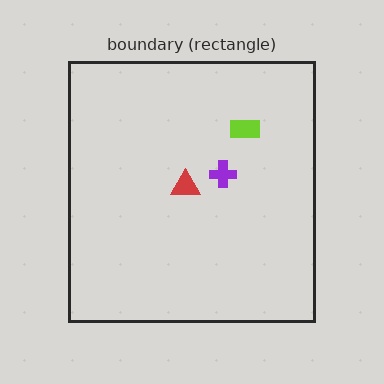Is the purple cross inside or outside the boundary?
Inside.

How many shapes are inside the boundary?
3 inside, 0 outside.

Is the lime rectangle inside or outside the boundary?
Inside.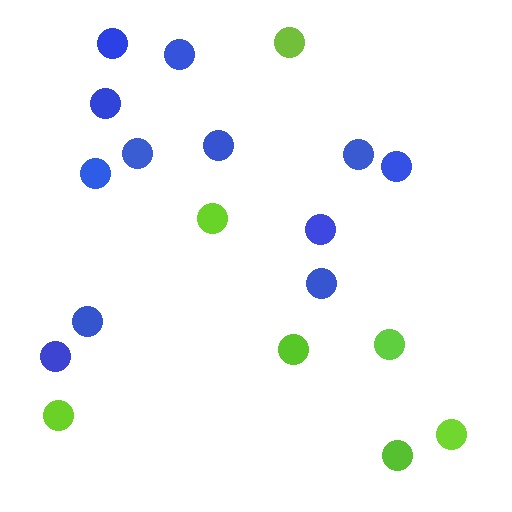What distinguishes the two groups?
There are 2 groups: one group of blue circles (12) and one group of lime circles (7).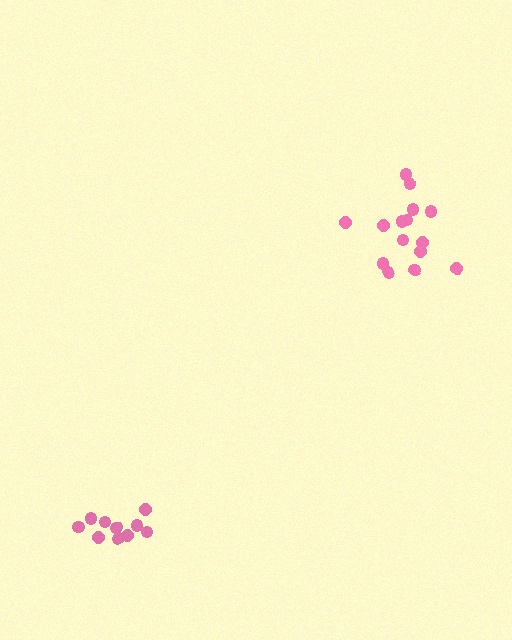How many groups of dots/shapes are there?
There are 2 groups.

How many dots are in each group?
Group 1: 10 dots, Group 2: 15 dots (25 total).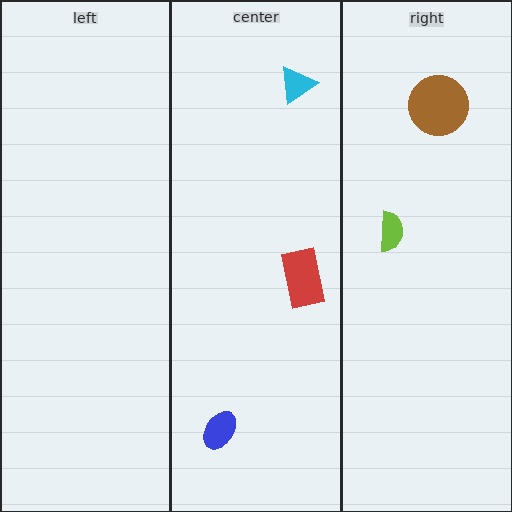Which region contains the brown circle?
The right region.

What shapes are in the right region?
The lime semicircle, the brown circle.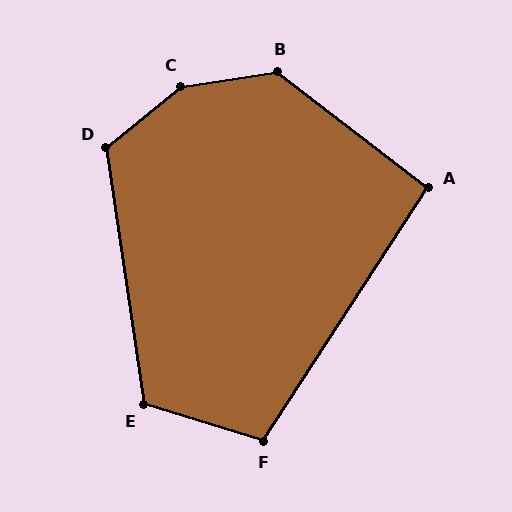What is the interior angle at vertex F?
Approximately 106 degrees (obtuse).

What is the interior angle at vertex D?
Approximately 121 degrees (obtuse).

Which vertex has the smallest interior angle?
A, at approximately 94 degrees.